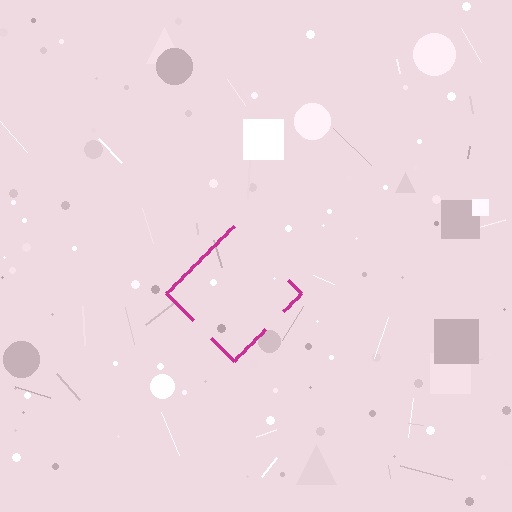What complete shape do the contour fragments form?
The contour fragments form a diamond.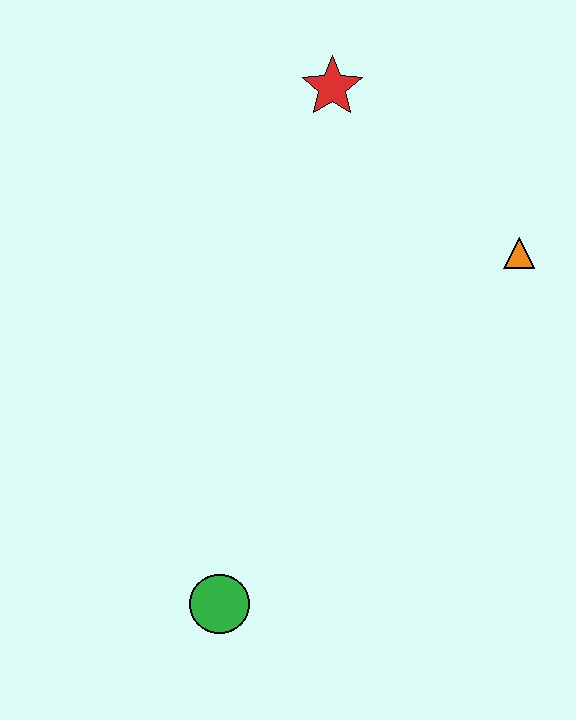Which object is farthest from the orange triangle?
The green circle is farthest from the orange triangle.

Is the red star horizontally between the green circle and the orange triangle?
Yes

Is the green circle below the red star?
Yes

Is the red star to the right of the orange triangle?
No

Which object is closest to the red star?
The orange triangle is closest to the red star.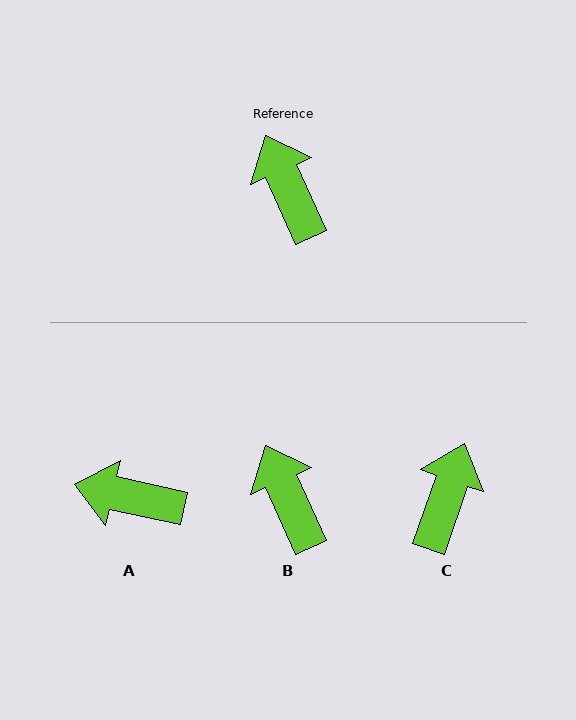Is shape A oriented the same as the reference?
No, it is off by about 53 degrees.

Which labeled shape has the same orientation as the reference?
B.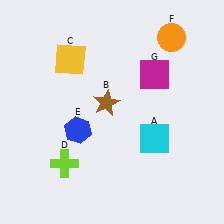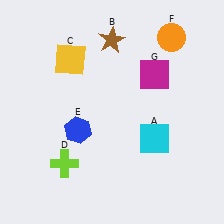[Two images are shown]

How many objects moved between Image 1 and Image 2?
1 object moved between the two images.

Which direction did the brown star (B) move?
The brown star (B) moved up.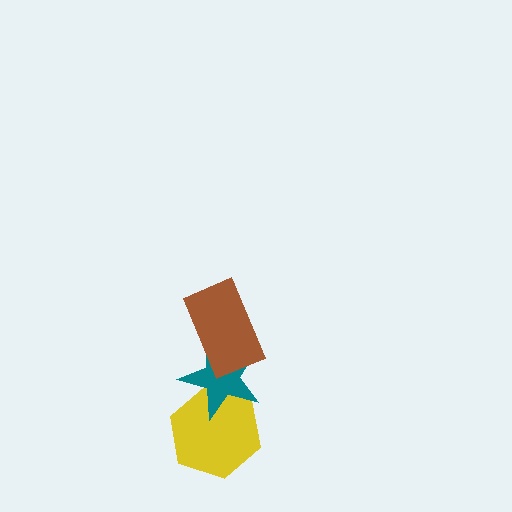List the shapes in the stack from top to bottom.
From top to bottom: the brown rectangle, the teal star, the yellow hexagon.